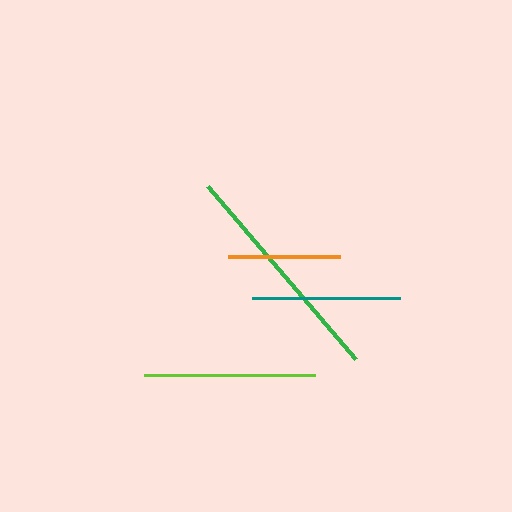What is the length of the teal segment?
The teal segment is approximately 147 pixels long.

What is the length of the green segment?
The green segment is approximately 228 pixels long.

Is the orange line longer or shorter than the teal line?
The teal line is longer than the orange line.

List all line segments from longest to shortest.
From longest to shortest: green, lime, teal, orange.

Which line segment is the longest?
The green line is the longest at approximately 228 pixels.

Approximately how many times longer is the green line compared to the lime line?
The green line is approximately 1.3 times the length of the lime line.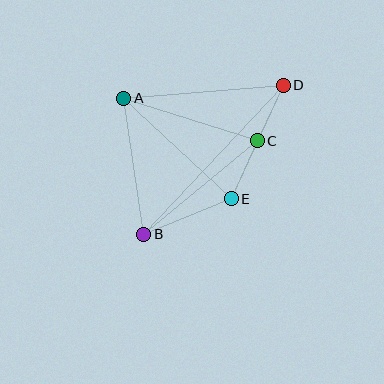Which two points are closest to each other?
Points C and D are closest to each other.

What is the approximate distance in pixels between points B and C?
The distance between B and C is approximately 147 pixels.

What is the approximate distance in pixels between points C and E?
The distance between C and E is approximately 64 pixels.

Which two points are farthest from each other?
Points B and D are farthest from each other.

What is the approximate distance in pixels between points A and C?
The distance between A and C is approximately 140 pixels.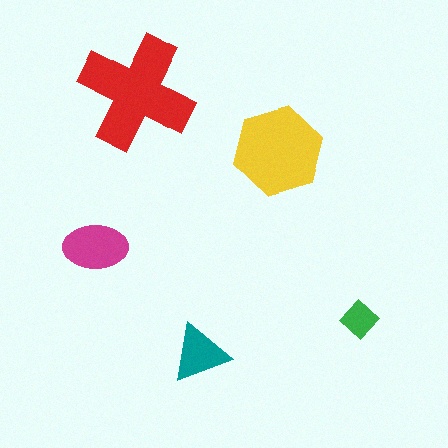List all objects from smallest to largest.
The green diamond, the teal triangle, the magenta ellipse, the yellow hexagon, the red cross.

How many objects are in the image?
There are 5 objects in the image.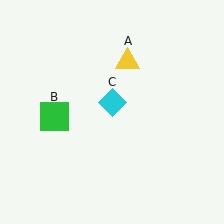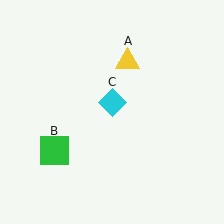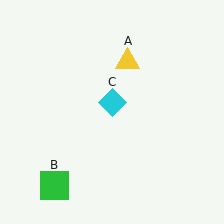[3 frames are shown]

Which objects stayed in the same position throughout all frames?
Yellow triangle (object A) and cyan diamond (object C) remained stationary.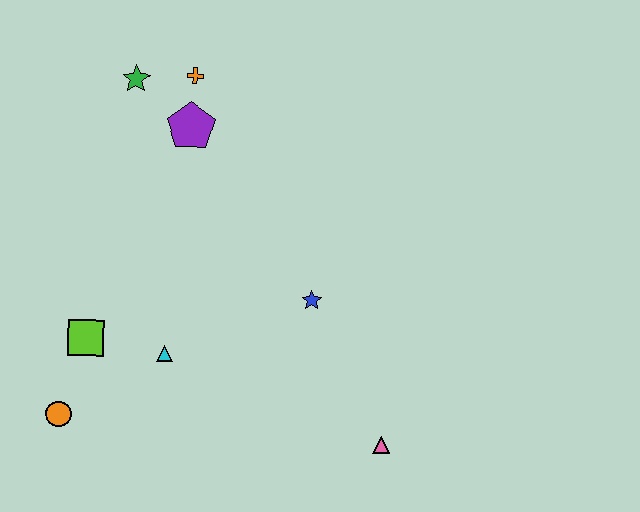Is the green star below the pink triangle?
No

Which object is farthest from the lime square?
The pink triangle is farthest from the lime square.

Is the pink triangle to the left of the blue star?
No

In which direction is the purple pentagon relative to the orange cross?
The purple pentagon is below the orange cross.